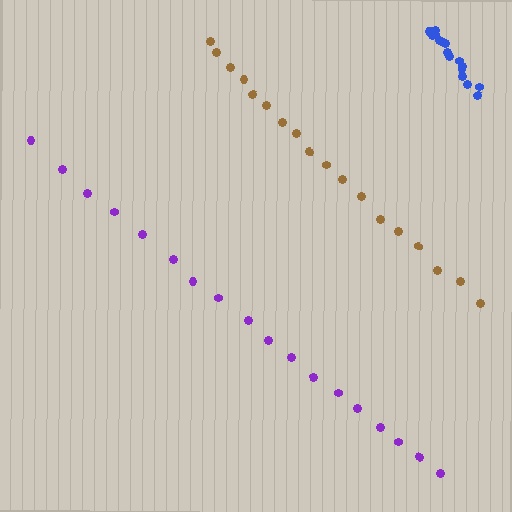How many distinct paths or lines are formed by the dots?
There are 3 distinct paths.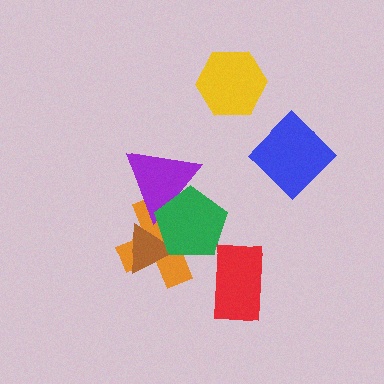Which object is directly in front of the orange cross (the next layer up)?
The purple triangle is directly in front of the orange cross.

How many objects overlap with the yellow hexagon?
0 objects overlap with the yellow hexagon.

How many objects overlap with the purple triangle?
2 objects overlap with the purple triangle.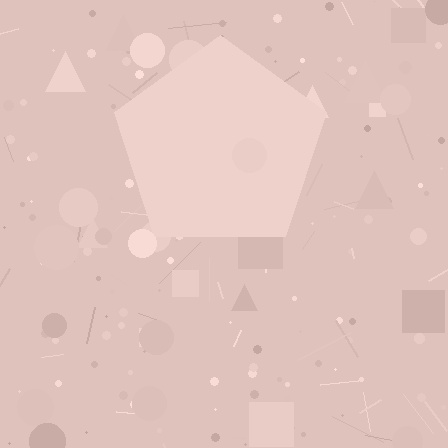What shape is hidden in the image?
A pentagon is hidden in the image.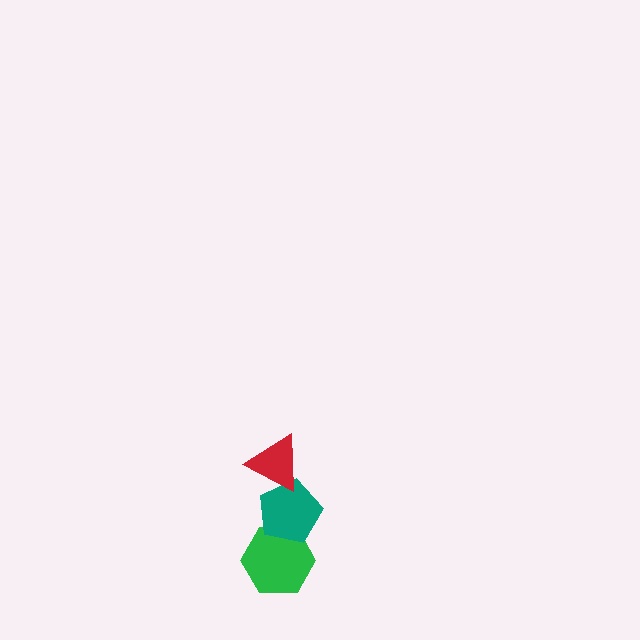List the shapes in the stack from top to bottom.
From top to bottom: the red triangle, the teal pentagon, the green hexagon.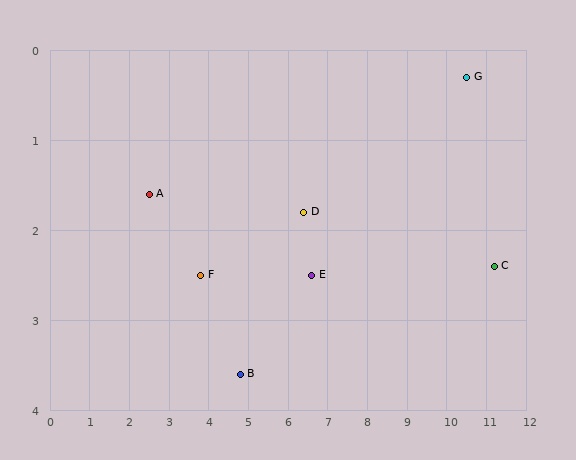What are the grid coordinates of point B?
Point B is at approximately (4.8, 3.6).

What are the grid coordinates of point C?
Point C is at approximately (11.2, 2.4).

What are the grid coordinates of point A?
Point A is at approximately (2.5, 1.6).